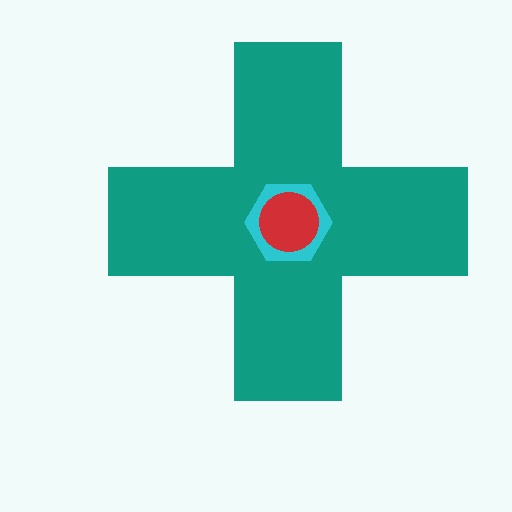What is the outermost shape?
The teal cross.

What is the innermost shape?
The red circle.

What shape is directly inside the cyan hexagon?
The red circle.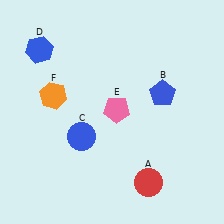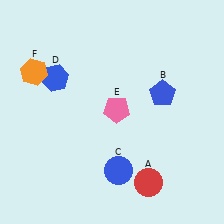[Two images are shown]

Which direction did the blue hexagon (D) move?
The blue hexagon (D) moved down.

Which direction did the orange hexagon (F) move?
The orange hexagon (F) moved up.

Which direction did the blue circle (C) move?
The blue circle (C) moved right.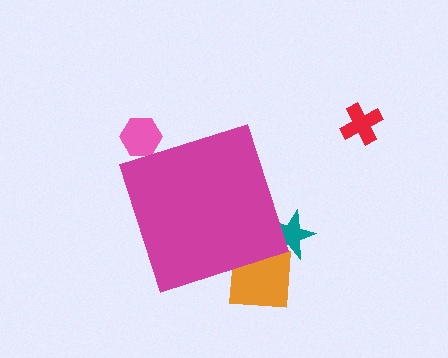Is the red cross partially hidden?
No, the red cross is fully visible.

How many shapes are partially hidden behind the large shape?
3 shapes are partially hidden.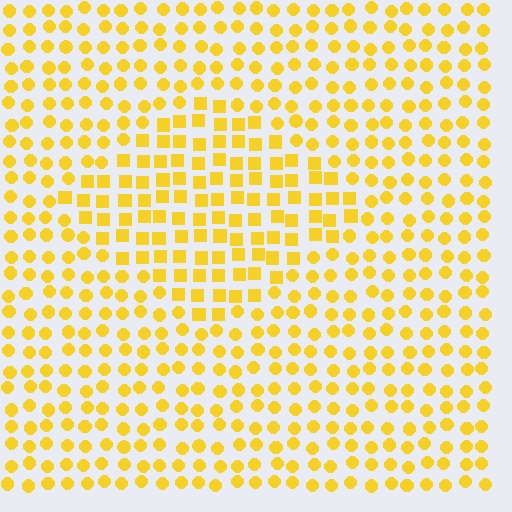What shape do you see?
I see a diamond.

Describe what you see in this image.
The image is filled with small yellow elements arranged in a uniform grid. A diamond-shaped region contains squares, while the surrounding area contains circles. The boundary is defined purely by the change in element shape.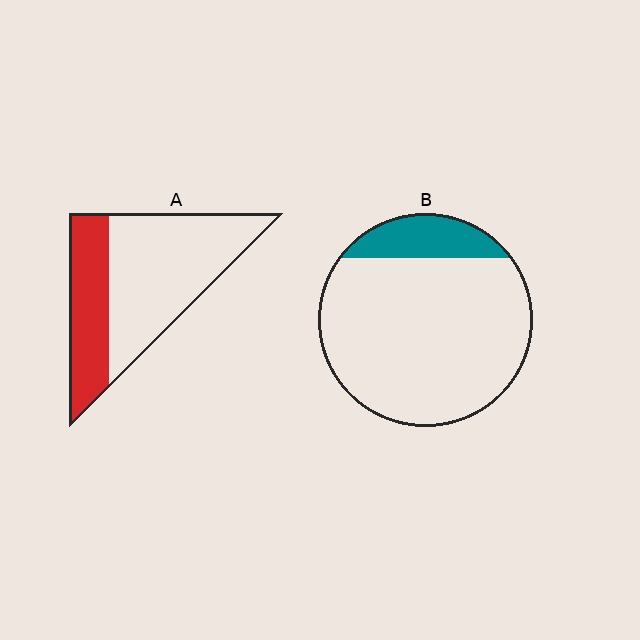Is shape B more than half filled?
No.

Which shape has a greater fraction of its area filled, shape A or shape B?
Shape A.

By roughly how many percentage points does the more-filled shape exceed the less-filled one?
By roughly 20 percentage points (A over B).